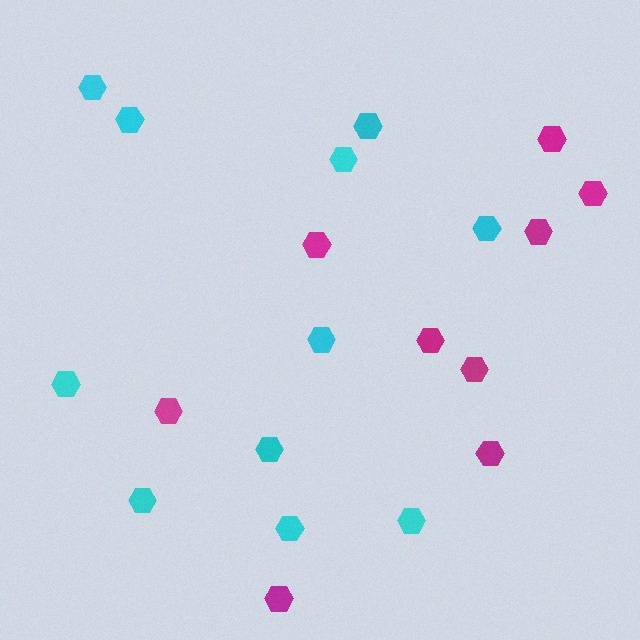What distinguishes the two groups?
There are 2 groups: one group of magenta hexagons (9) and one group of cyan hexagons (11).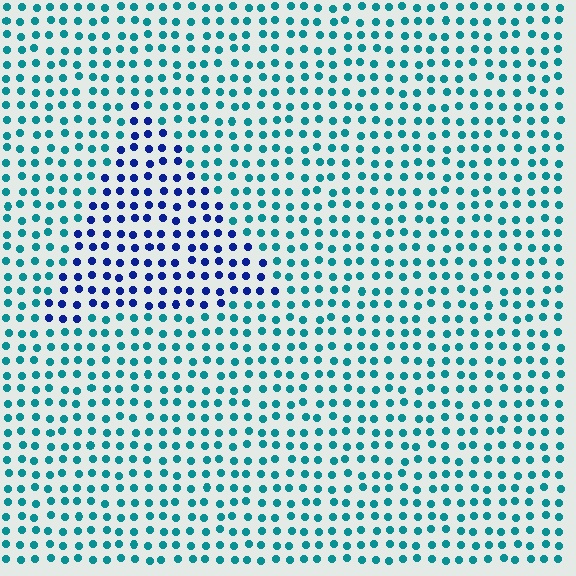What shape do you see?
I see a triangle.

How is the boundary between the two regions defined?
The boundary is defined purely by a slight shift in hue (about 50 degrees). Spacing, size, and orientation are identical on both sides.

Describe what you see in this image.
The image is filled with small teal elements in a uniform arrangement. A triangle-shaped region is visible where the elements are tinted to a slightly different hue, forming a subtle color boundary.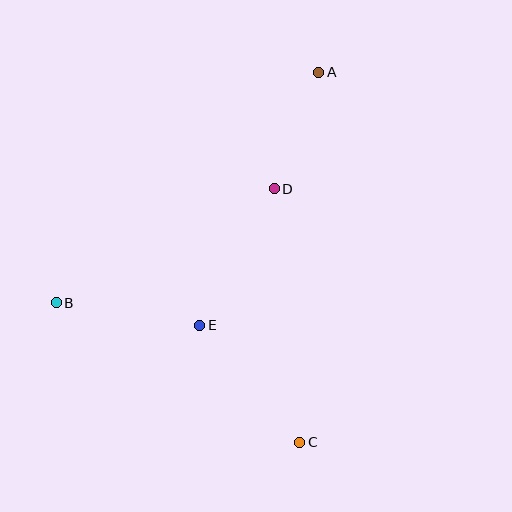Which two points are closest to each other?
Points A and D are closest to each other.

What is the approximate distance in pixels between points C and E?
The distance between C and E is approximately 154 pixels.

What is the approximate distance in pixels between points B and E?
The distance between B and E is approximately 145 pixels.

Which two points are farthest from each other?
Points A and C are farthest from each other.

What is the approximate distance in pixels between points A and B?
The distance between A and B is approximately 349 pixels.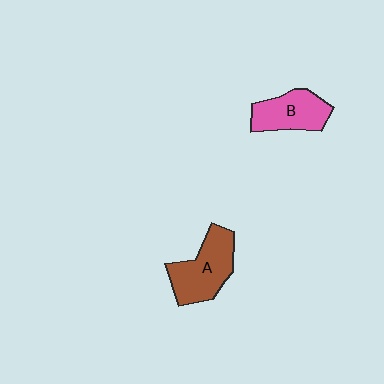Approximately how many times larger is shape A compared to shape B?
Approximately 1.2 times.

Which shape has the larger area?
Shape A (brown).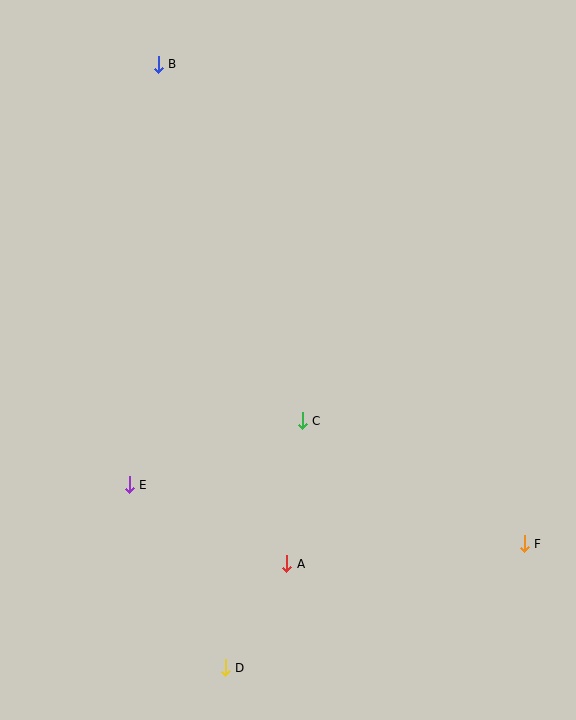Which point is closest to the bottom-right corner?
Point F is closest to the bottom-right corner.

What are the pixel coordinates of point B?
Point B is at (158, 64).